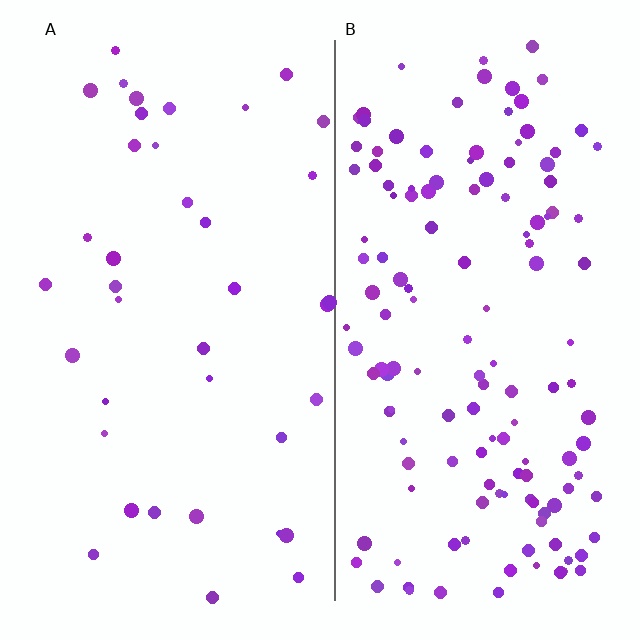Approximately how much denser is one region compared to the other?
Approximately 3.7× — region B over region A.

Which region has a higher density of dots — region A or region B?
B (the right).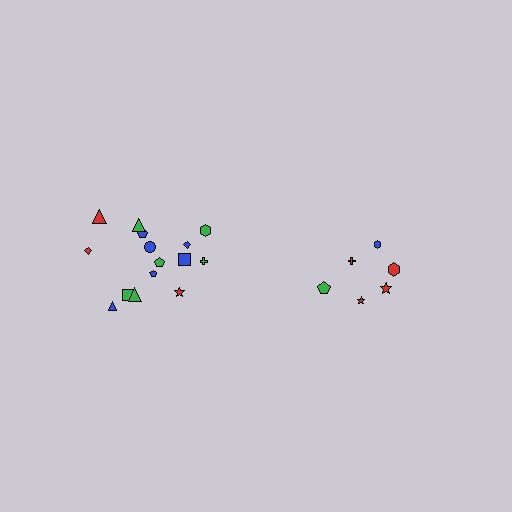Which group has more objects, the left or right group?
The left group.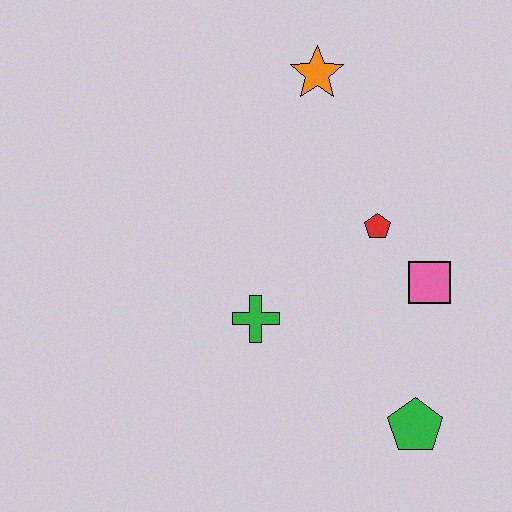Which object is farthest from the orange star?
The green pentagon is farthest from the orange star.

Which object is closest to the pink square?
The red pentagon is closest to the pink square.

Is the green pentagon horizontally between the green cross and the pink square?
Yes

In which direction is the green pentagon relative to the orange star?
The green pentagon is below the orange star.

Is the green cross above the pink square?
No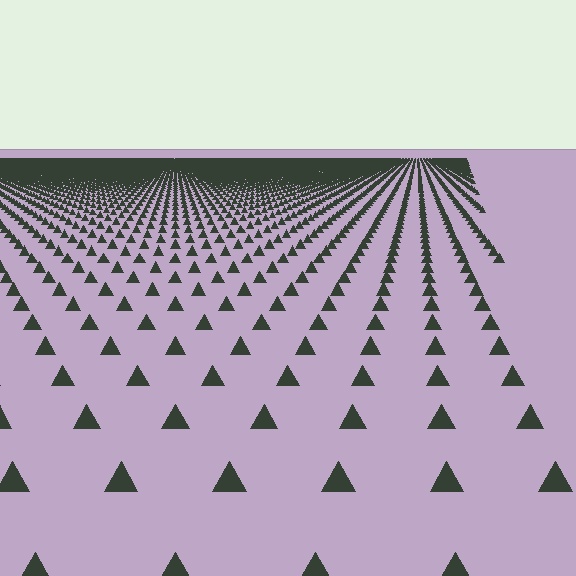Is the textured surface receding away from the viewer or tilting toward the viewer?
The surface is receding away from the viewer. Texture elements get smaller and denser toward the top.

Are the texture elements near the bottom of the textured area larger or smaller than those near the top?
Larger. Near the bottom, elements are closer to the viewer and appear at a bigger on-screen size.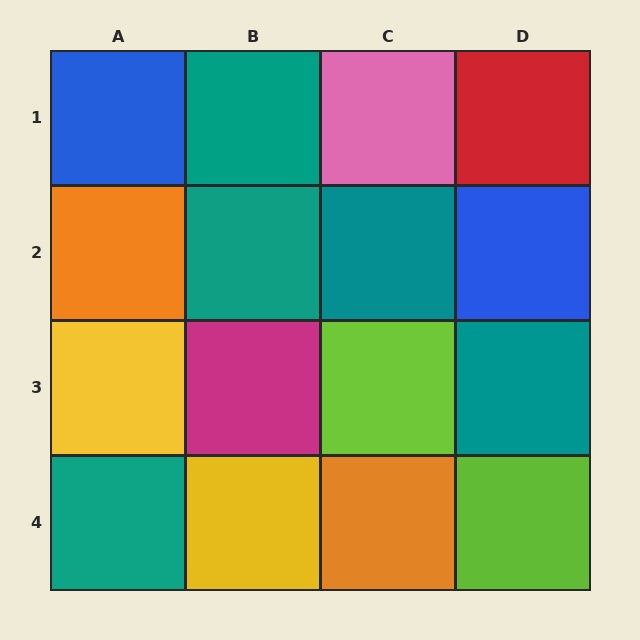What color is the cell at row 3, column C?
Lime.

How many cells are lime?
2 cells are lime.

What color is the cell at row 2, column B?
Teal.